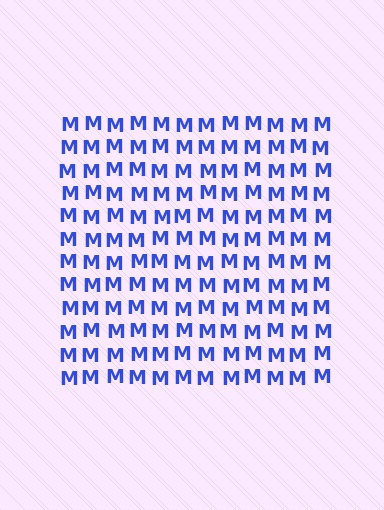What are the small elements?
The small elements are letter M's.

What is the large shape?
The large shape is a square.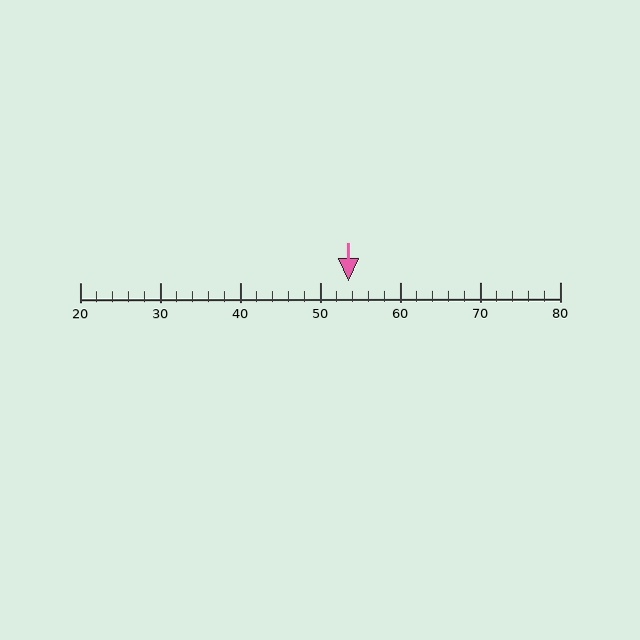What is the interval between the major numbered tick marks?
The major tick marks are spaced 10 units apart.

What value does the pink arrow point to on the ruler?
The pink arrow points to approximately 54.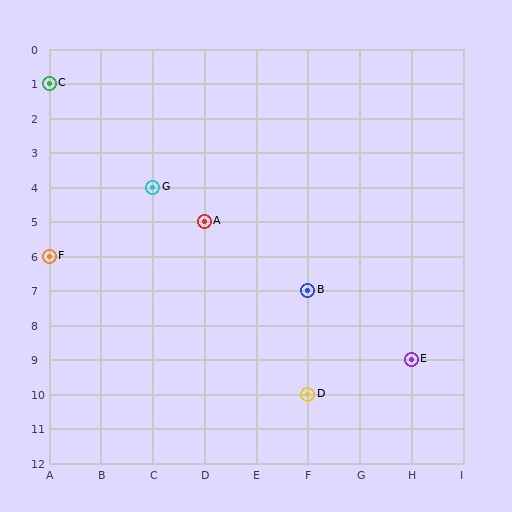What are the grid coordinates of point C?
Point C is at grid coordinates (A, 1).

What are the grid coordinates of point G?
Point G is at grid coordinates (C, 4).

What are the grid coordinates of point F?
Point F is at grid coordinates (A, 6).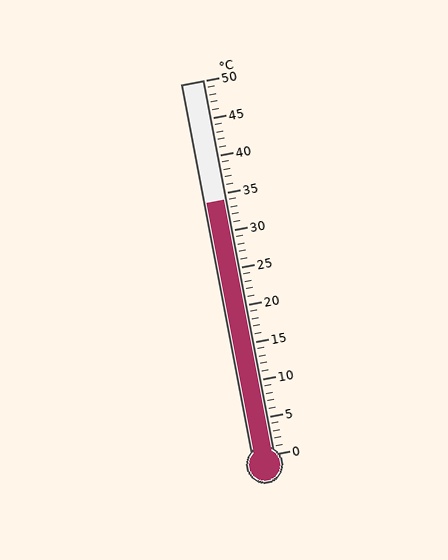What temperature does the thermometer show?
The thermometer shows approximately 34°C.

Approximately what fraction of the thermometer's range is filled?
The thermometer is filled to approximately 70% of its range.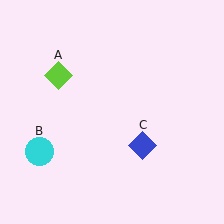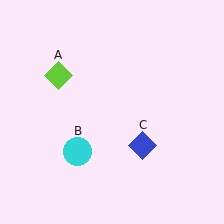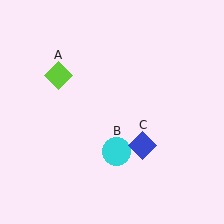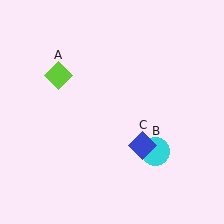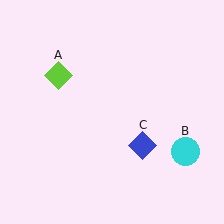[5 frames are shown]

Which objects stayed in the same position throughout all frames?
Lime diamond (object A) and blue diamond (object C) remained stationary.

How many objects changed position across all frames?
1 object changed position: cyan circle (object B).